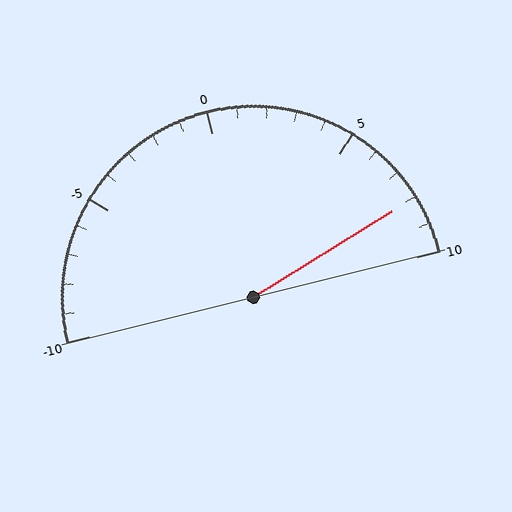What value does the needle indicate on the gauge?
The needle indicates approximately 8.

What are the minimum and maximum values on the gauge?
The gauge ranges from -10 to 10.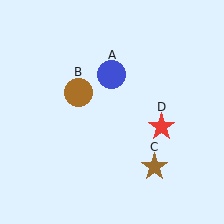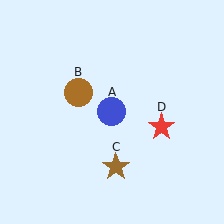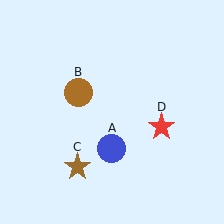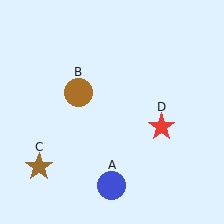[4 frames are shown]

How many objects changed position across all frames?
2 objects changed position: blue circle (object A), brown star (object C).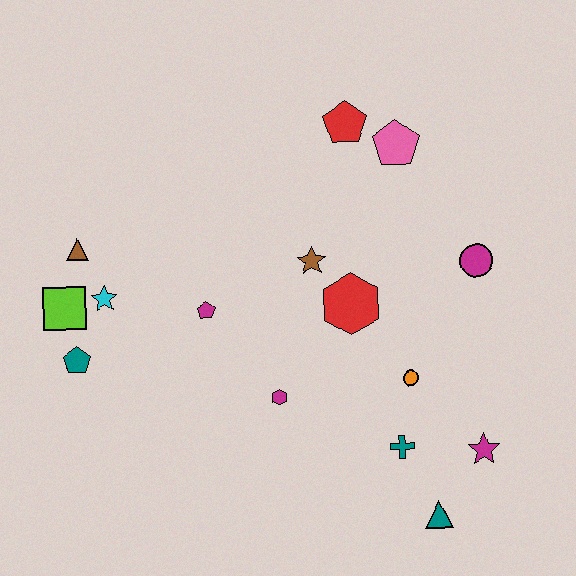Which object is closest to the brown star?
The red hexagon is closest to the brown star.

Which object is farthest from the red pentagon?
The teal triangle is farthest from the red pentagon.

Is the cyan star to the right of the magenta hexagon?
No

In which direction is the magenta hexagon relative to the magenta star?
The magenta hexagon is to the left of the magenta star.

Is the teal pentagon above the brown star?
No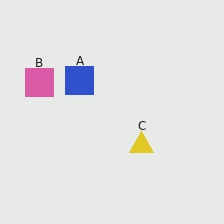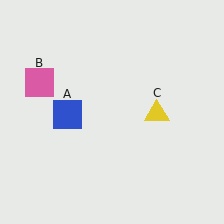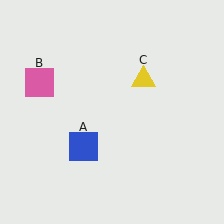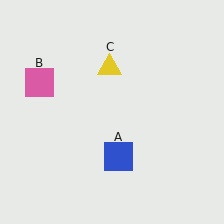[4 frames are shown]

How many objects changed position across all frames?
2 objects changed position: blue square (object A), yellow triangle (object C).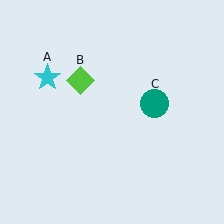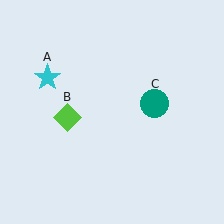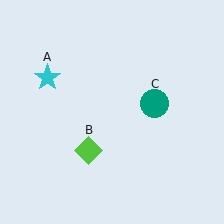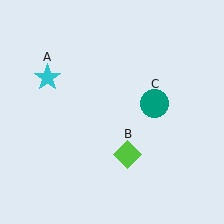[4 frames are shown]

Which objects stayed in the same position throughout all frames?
Cyan star (object A) and teal circle (object C) remained stationary.